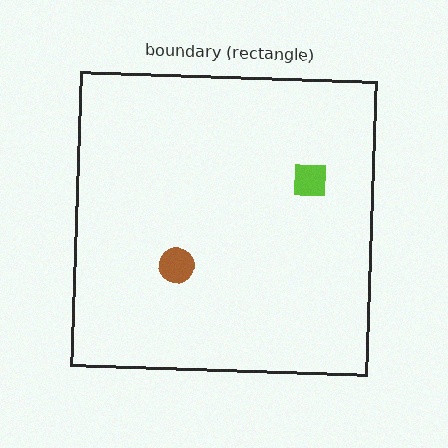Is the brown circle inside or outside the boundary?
Inside.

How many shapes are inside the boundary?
2 inside, 0 outside.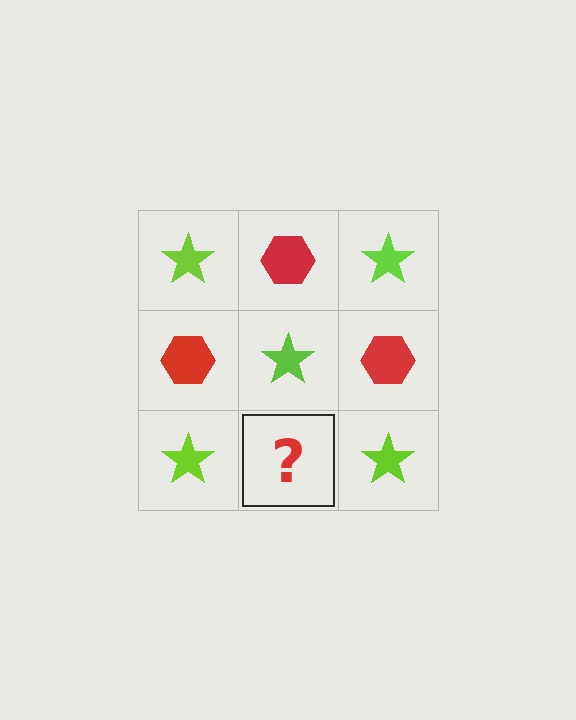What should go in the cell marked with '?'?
The missing cell should contain a red hexagon.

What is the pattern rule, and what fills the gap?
The rule is that it alternates lime star and red hexagon in a checkerboard pattern. The gap should be filled with a red hexagon.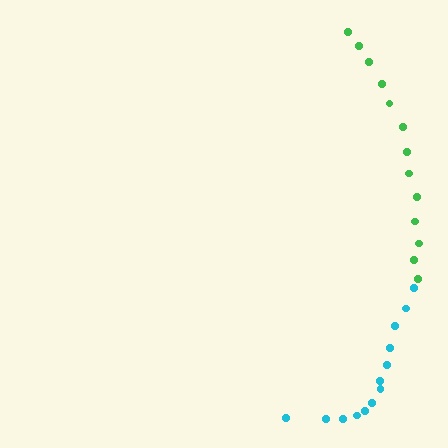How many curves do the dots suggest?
There are 2 distinct paths.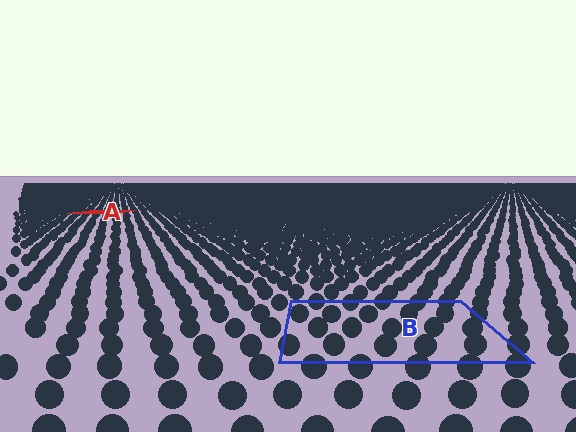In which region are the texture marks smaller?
The texture marks are smaller in region A, because it is farther away.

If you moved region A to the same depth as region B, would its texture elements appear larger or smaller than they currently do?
They would appear larger. At a closer depth, the same texture elements are projected at a bigger on-screen size.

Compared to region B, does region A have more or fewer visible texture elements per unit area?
Region A has more texture elements per unit area — they are packed more densely because it is farther away.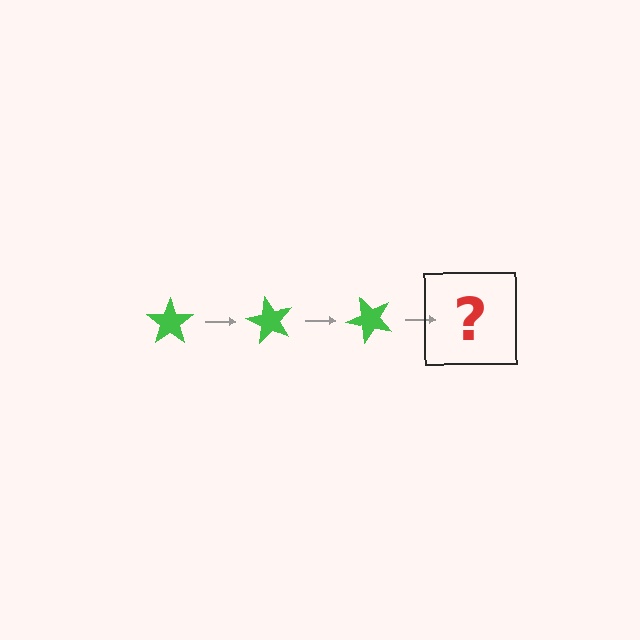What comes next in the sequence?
The next element should be a green star rotated 180 degrees.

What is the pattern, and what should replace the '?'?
The pattern is that the star rotates 60 degrees each step. The '?' should be a green star rotated 180 degrees.